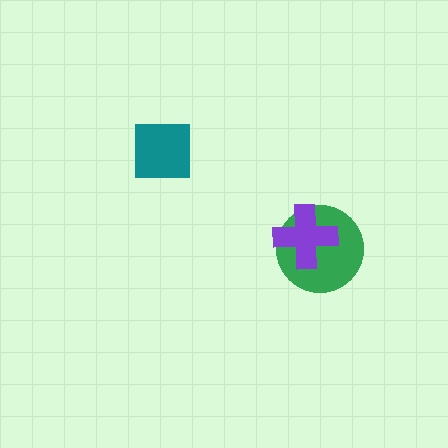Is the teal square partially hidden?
No, no other shape covers it.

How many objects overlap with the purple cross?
1 object overlaps with the purple cross.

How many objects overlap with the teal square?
0 objects overlap with the teal square.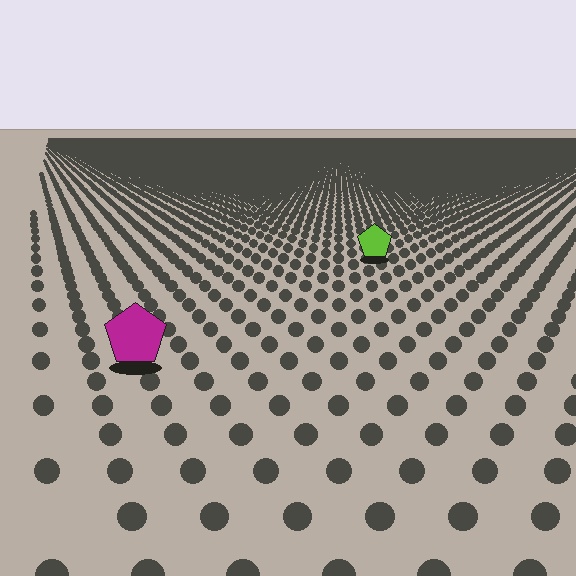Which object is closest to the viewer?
The magenta pentagon is closest. The texture marks near it are larger and more spread out.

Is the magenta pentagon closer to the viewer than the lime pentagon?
Yes. The magenta pentagon is closer — you can tell from the texture gradient: the ground texture is coarser near it.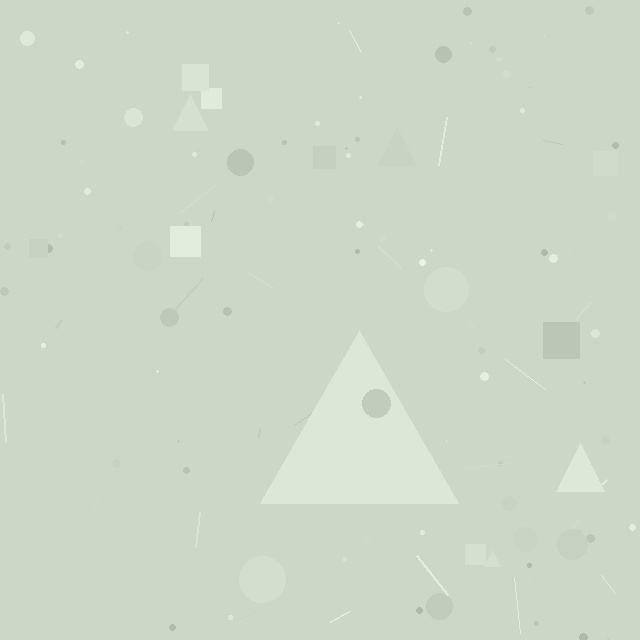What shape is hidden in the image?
A triangle is hidden in the image.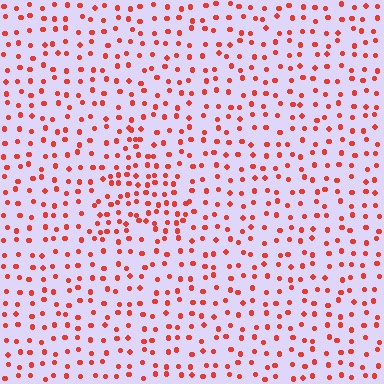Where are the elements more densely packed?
The elements are more densely packed inside the triangle boundary.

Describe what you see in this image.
The image contains small red elements arranged at two different densities. A triangle-shaped region is visible where the elements are more densely packed than the surrounding area.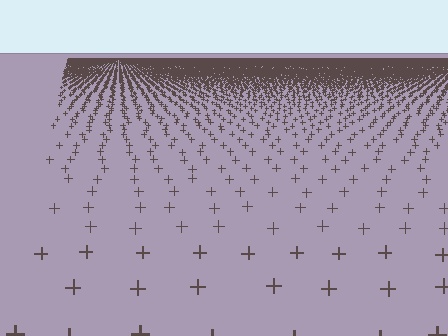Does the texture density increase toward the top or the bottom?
Density increases toward the top.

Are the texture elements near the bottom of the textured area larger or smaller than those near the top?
Larger. Near the bottom, elements are closer to the viewer and appear at a bigger on-screen size.